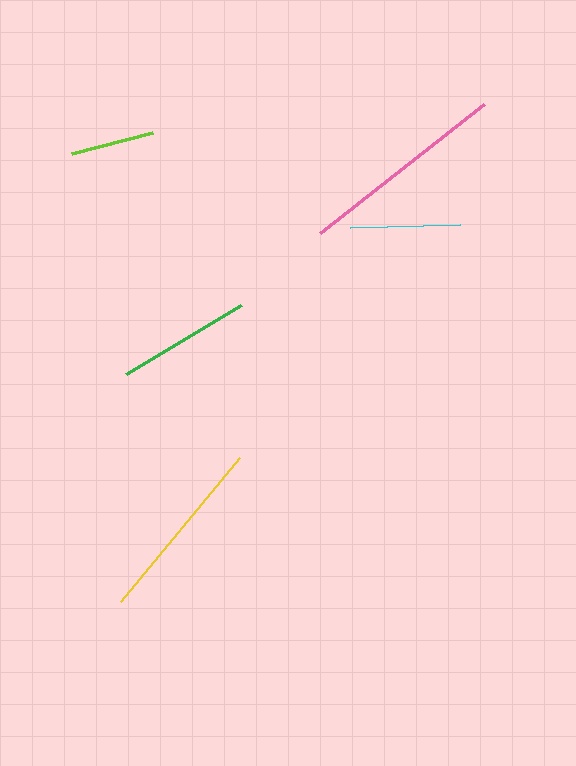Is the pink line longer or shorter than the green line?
The pink line is longer than the green line.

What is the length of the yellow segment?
The yellow segment is approximately 187 pixels long.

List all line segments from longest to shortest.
From longest to shortest: pink, yellow, green, cyan, lime.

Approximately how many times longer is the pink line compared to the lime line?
The pink line is approximately 2.5 times the length of the lime line.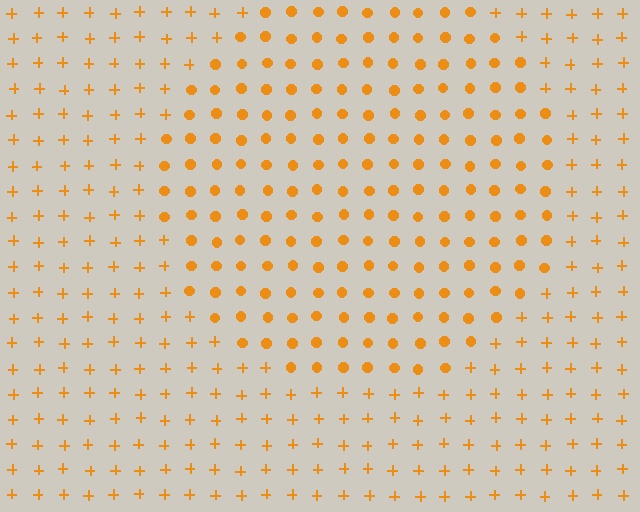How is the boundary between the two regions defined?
The boundary is defined by a change in element shape: circles inside vs. plus signs outside. All elements share the same color and spacing.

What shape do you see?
I see a circle.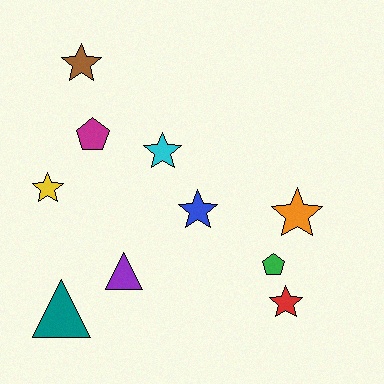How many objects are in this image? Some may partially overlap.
There are 10 objects.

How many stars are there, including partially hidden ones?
There are 6 stars.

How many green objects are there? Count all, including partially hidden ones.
There is 1 green object.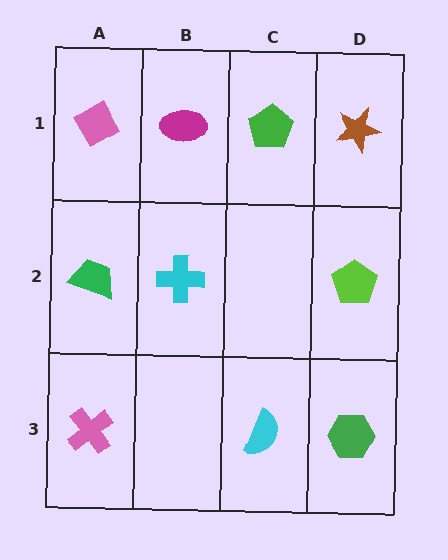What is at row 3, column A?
A pink cross.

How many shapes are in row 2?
3 shapes.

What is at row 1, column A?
A pink diamond.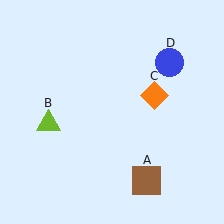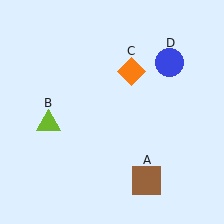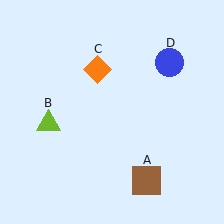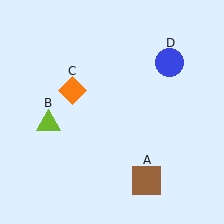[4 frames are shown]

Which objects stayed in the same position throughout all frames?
Brown square (object A) and lime triangle (object B) and blue circle (object D) remained stationary.